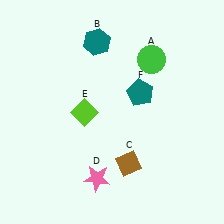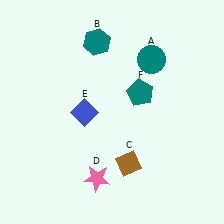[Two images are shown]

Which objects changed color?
A changed from green to teal. E changed from lime to blue.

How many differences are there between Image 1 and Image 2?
There are 2 differences between the two images.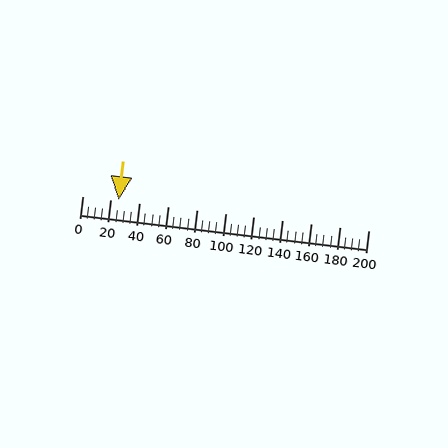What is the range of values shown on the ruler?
The ruler shows values from 0 to 200.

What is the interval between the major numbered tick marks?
The major tick marks are spaced 20 units apart.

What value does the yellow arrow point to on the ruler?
The yellow arrow points to approximately 25.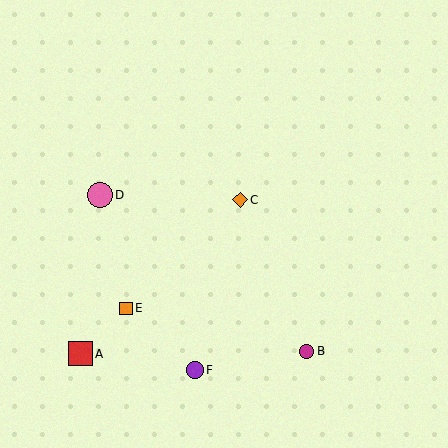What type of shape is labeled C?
Shape C is an orange diamond.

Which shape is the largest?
The pink circle (labeled D) is the largest.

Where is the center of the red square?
The center of the red square is at (80, 354).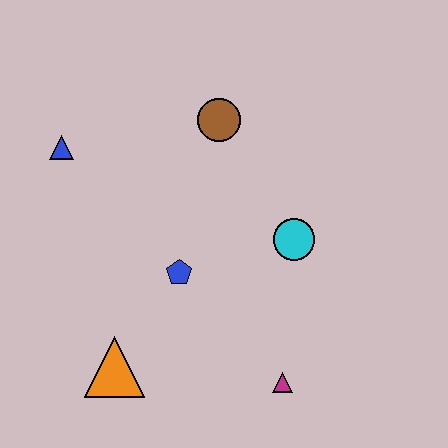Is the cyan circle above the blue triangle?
No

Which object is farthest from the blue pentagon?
The blue triangle is farthest from the blue pentagon.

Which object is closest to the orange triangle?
The blue pentagon is closest to the orange triangle.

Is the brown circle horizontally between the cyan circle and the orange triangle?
Yes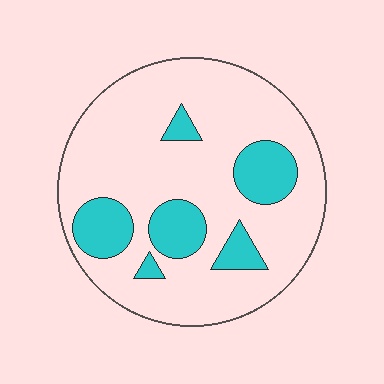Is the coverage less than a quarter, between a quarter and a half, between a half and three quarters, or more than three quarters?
Less than a quarter.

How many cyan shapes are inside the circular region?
6.